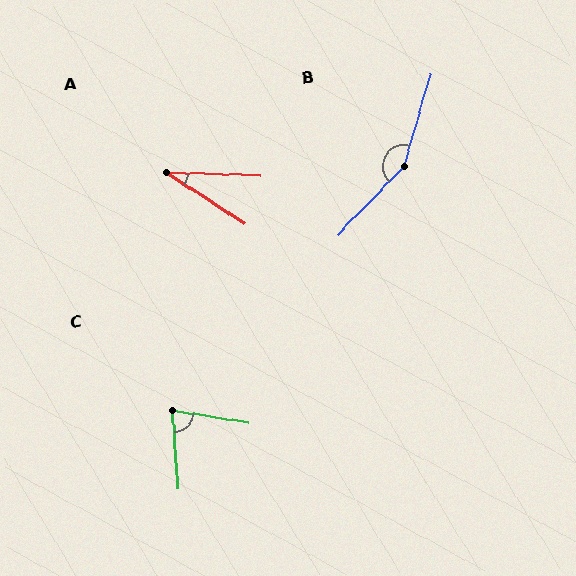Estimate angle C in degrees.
Approximately 76 degrees.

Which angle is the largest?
B, at approximately 152 degrees.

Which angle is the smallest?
A, at approximately 32 degrees.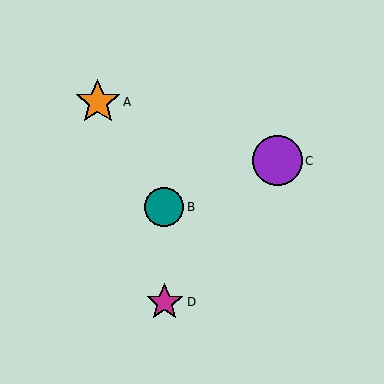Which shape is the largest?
The purple circle (labeled C) is the largest.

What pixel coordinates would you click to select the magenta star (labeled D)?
Click at (165, 302) to select the magenta star D.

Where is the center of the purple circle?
The center of the purple circle is at (277, 161).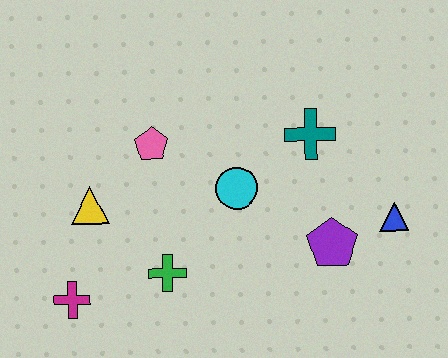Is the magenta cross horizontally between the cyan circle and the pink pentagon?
No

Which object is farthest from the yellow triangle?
The blue triangle is farthest from the yellow triangle.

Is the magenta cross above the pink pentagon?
No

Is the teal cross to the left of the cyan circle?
No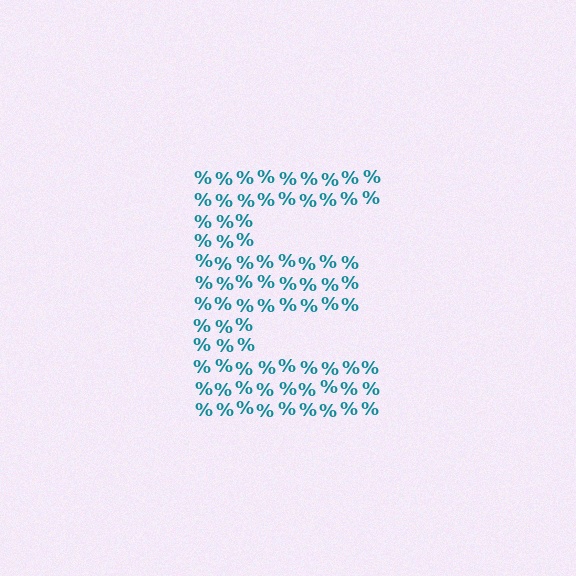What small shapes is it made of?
It is made of small percent signs.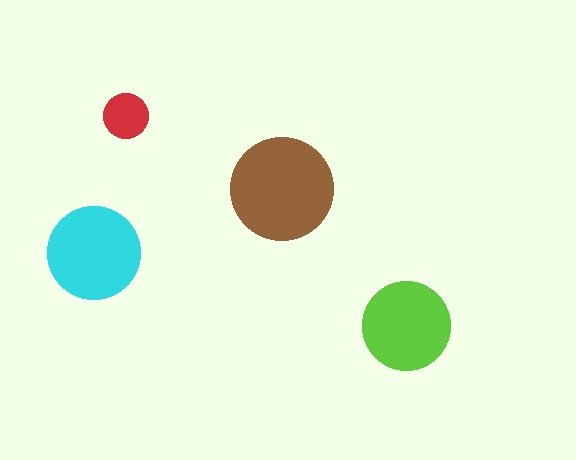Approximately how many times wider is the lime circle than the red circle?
About 2 times wider.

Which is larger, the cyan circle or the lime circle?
The cyan one.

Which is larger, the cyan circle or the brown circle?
The brown one.